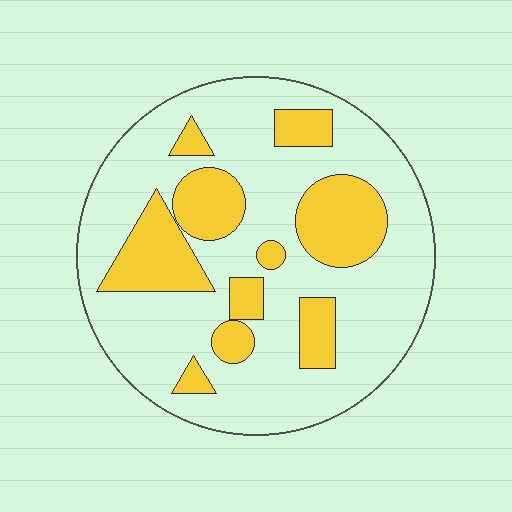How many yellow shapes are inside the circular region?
10.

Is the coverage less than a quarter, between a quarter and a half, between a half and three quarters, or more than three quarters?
Between a quarter and a half.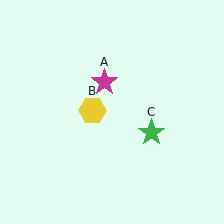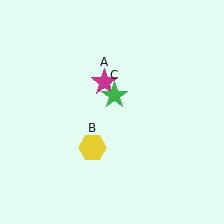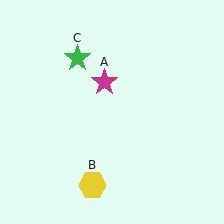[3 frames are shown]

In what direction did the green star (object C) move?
The green star (object C) moved up and to the left.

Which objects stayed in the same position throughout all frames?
Magenta star (object A) remained stationary.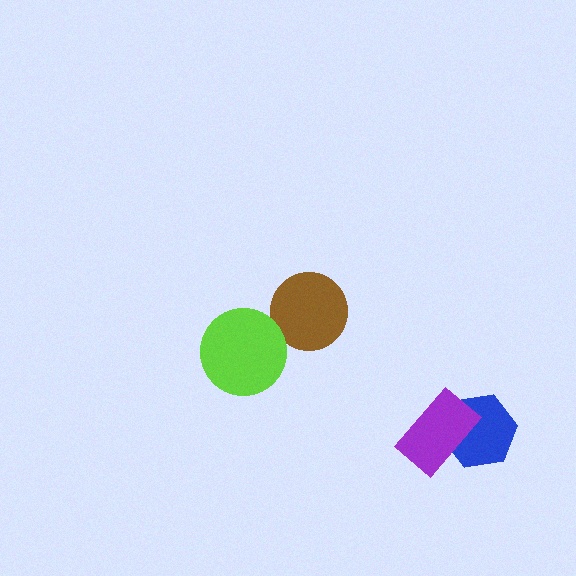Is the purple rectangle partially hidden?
No, no other shape covers it.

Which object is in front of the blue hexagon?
The purple rectangle is in front of the blue hexagon.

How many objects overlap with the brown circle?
0 objects overlap with the brown circle.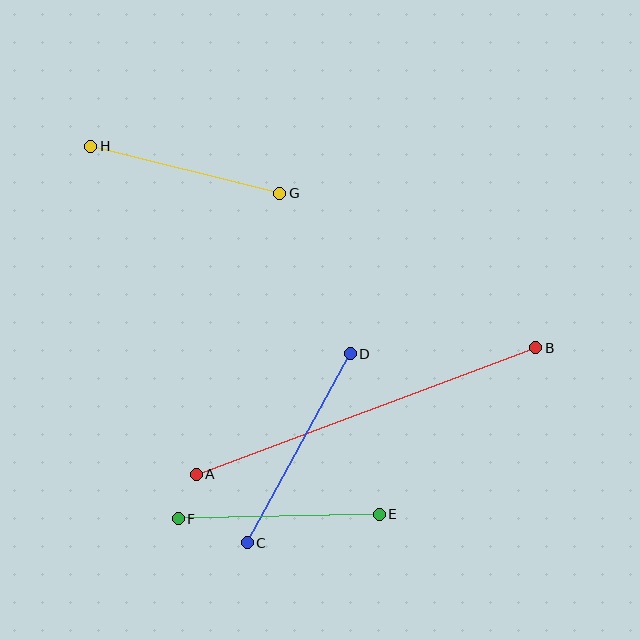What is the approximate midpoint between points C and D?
The midpoint is at approximately (299, 448) pixels.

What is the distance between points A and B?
The distance is approximately 362 pixels.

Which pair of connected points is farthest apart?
Points A and B are farthest apart.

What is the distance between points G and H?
The distance is approximately 195 pixels.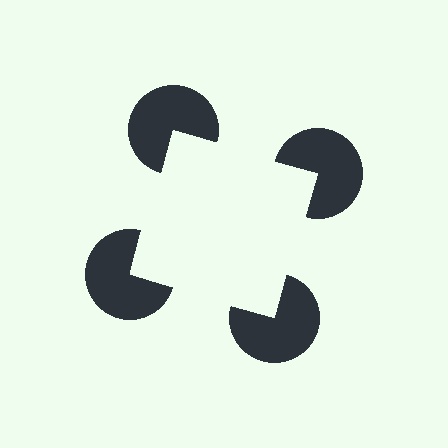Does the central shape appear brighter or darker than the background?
It typically appears slightly brighter than the background, even though no actual brightness change is drawn.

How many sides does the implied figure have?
4 sides.